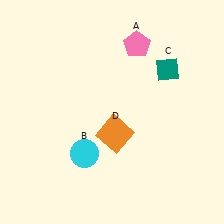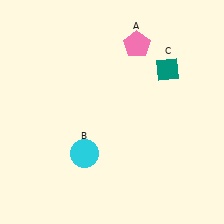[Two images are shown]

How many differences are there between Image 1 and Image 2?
There is 1 difference between the two images.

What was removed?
The orange square (D) was removed in Image 2.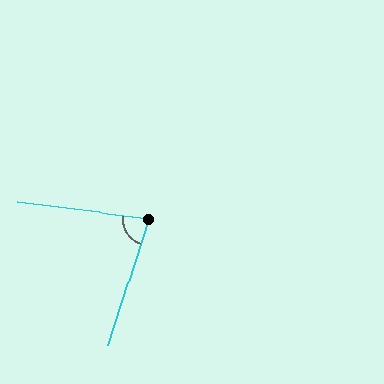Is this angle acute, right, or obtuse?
It is acute.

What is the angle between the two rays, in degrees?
Approximately 80 degrees.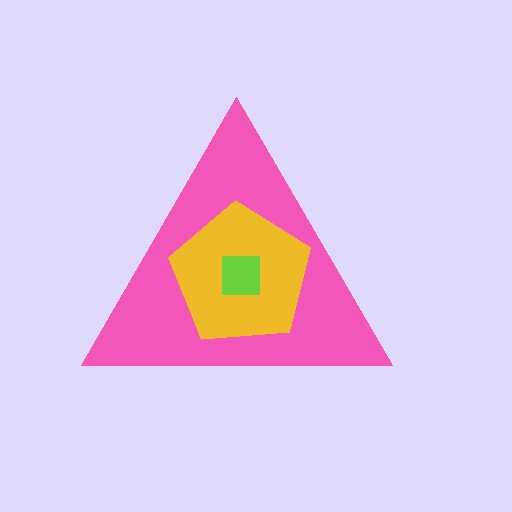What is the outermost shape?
The pink triangle.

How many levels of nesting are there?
3.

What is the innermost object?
The lime square.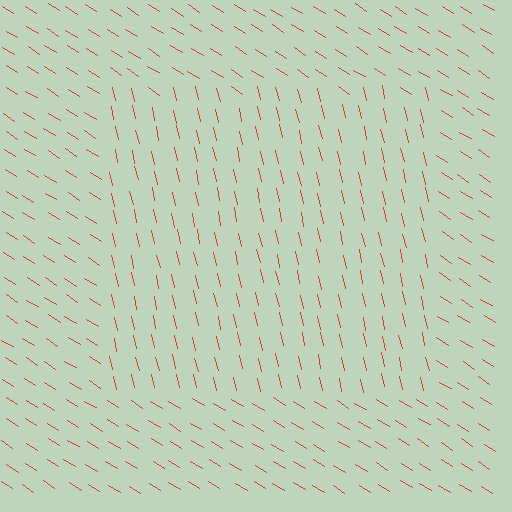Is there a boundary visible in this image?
Yes, there is a texture boundary formed by a change in line orientation.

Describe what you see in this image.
The image is filled with small red line segments. A rectangle region in the image has lines oriented differently from the surrounding lines, creating a visible texture boundary.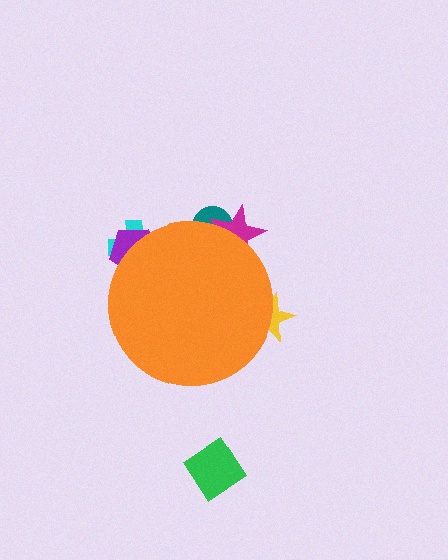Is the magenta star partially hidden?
Yes, the magenta star is partially hidden behind the orange circle.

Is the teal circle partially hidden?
Yes, the teal circle is partially hidden behind the orange circle.